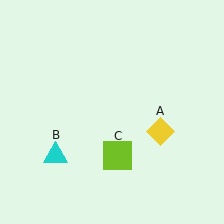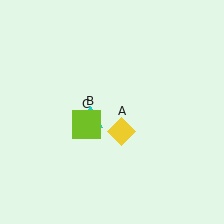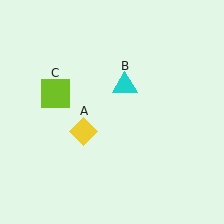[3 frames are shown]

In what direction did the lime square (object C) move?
The lime square (object C) moved up and to the left.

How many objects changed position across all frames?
3 objects changed position: yellow diamond (object A), cyan triangle (object B), lime square (object C).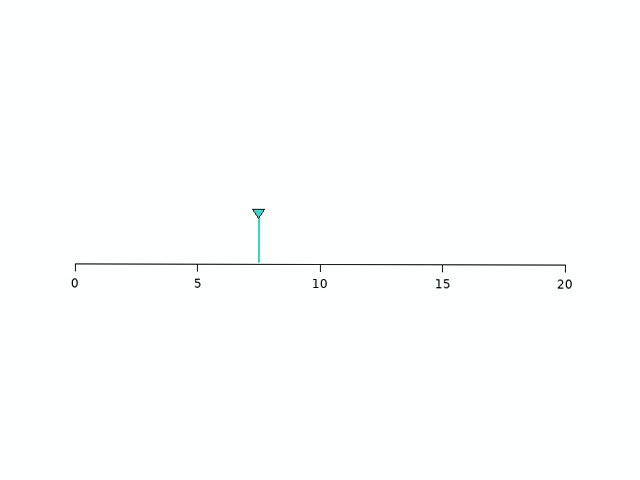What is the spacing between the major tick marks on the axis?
The major ticks are spaced 5 apart.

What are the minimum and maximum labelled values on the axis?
The axis runs from 0 to 20.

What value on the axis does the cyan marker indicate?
The marker indicates approximately 7.5.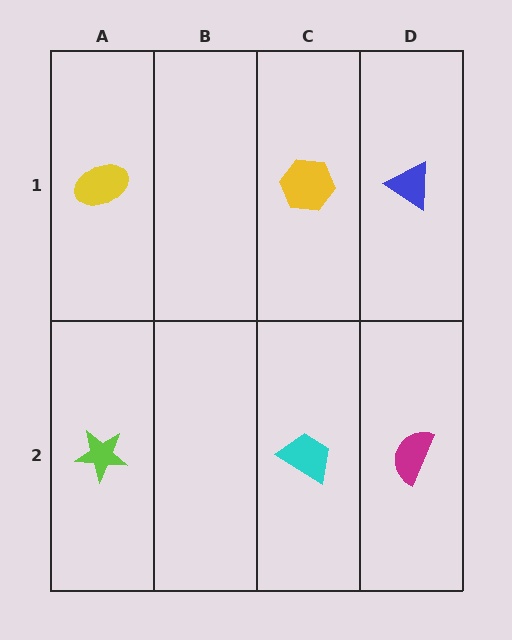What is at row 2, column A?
A lime star.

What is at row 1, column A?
A yellow ellipse.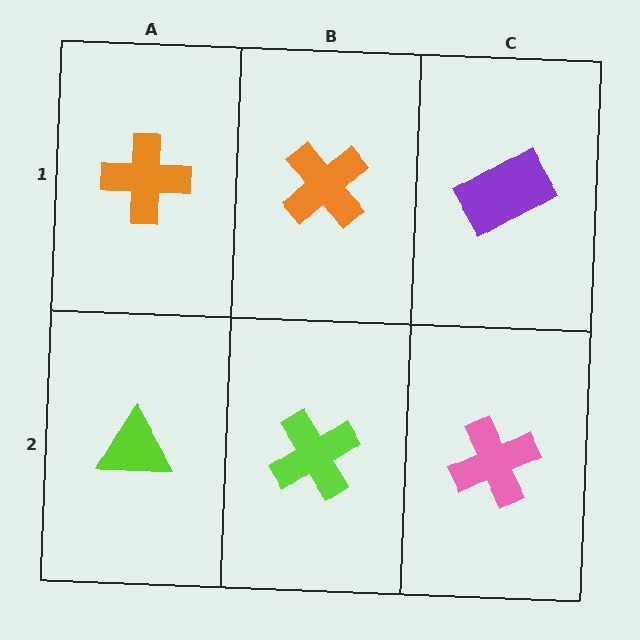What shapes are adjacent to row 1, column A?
A lime triangle (row 2, column A), an orange cross (row 1, column B).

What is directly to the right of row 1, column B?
A purple rectangle.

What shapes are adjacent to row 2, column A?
An orange cross (row 1, column A), a lime cross (row 2, column B).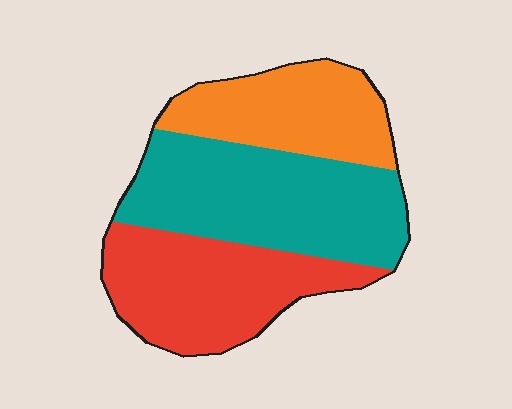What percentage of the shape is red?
Red covers around 35% of the shape.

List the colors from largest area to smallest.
From largest to smallest: teal, red, orange.